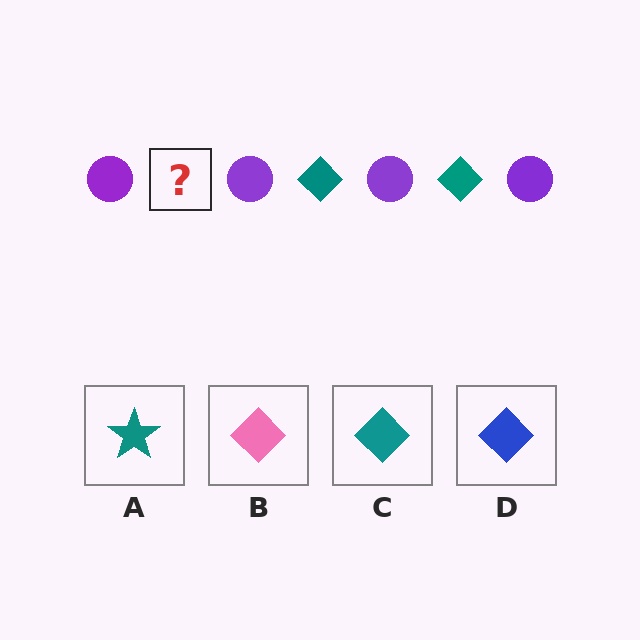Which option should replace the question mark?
Option C.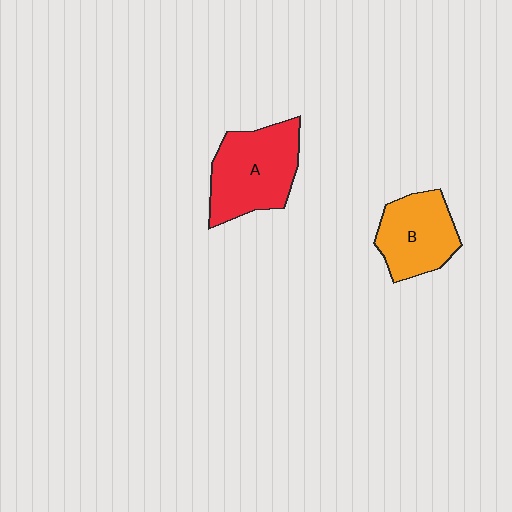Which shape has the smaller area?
Shape B (orange).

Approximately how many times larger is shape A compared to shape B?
Approximately 1.3 times.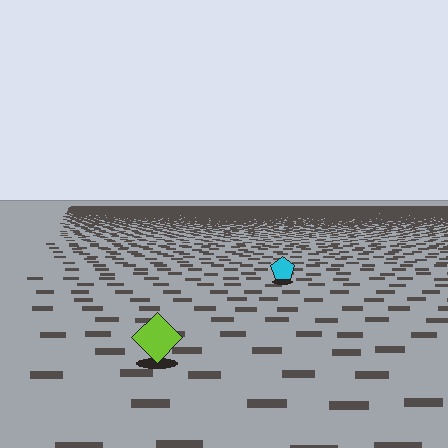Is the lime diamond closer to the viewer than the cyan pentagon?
Yes. The lime diamond is closer — you can tell from the texture gradient: the ground texture is coarser near it.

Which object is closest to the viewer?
The lime diamond is closest. The texture marks near it are larger and more spread out.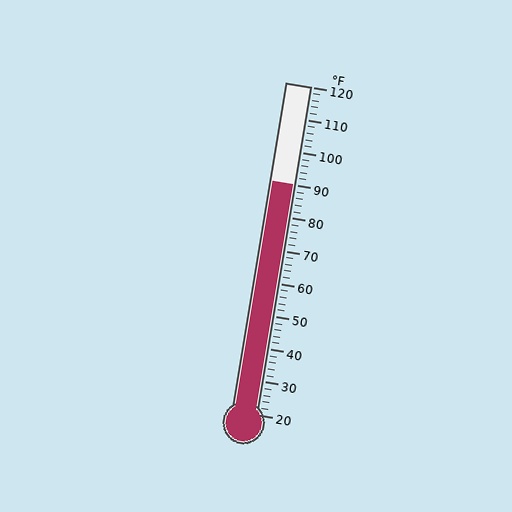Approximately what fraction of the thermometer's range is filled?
The thermometer is filled to approximately 70% of its range.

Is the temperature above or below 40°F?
The temperature is above 40°F.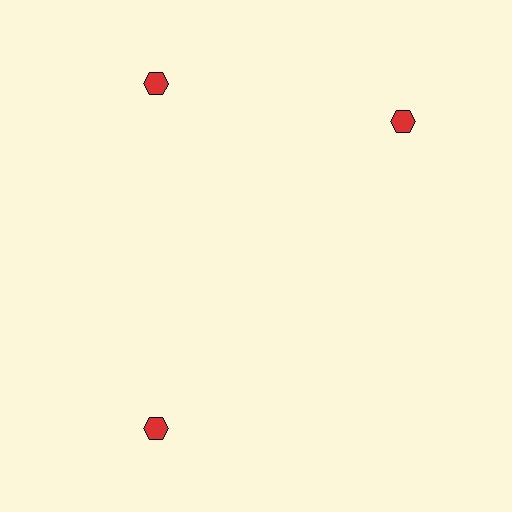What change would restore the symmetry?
The symmetry would be restored by rotating it back into even spacing with its neighbors so that all 3 hexagons sit at equal angles and equal distance from the center.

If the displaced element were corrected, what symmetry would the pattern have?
It would have 3-fold rotational symmetry — the pattern would map onto itself every 120 degrees.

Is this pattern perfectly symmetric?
No. The 3 red hexagons are arranged in a ring, but one element near the 3 o'clock position is rotated out of alignment along the ring, breaking the 3-fold rotational symmetry.